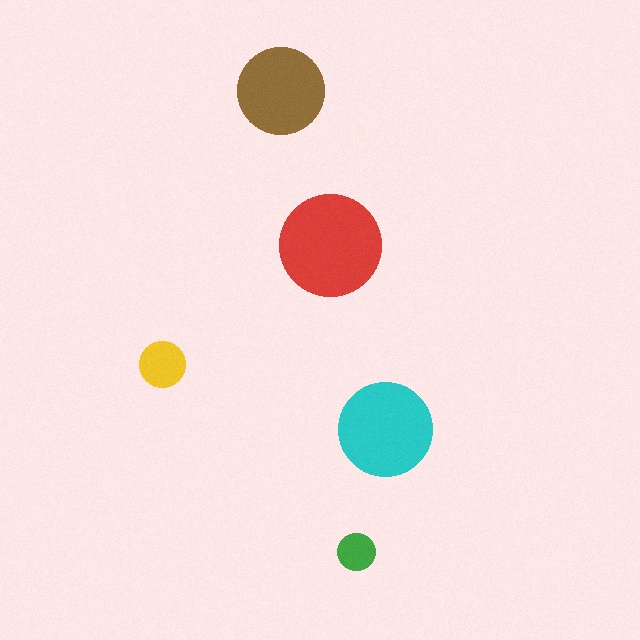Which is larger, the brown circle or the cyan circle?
The cyan one.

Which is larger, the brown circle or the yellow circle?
The brown one.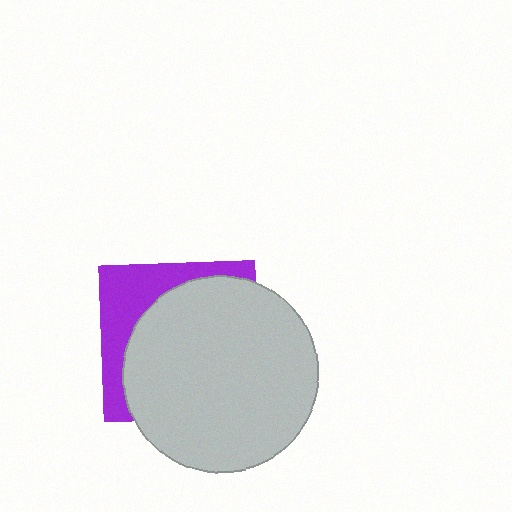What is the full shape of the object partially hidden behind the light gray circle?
The partially hidden object is a purple square.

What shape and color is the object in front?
The object in front is a light gray circle.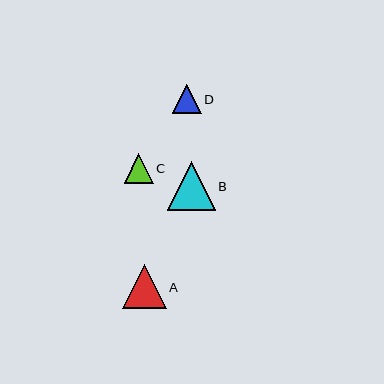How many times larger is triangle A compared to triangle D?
Triangle A is approximately 1.5 times the size of triangle D.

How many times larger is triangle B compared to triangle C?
Triangle B is approximately 1.6 times the size of triangle C.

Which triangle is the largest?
Triangle B is the largest with a size of approximately 48 pixels.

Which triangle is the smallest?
Triangle D is the smallest with a size of approximately 29 pixels.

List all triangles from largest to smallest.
From largest to smallest: B, A, C, D.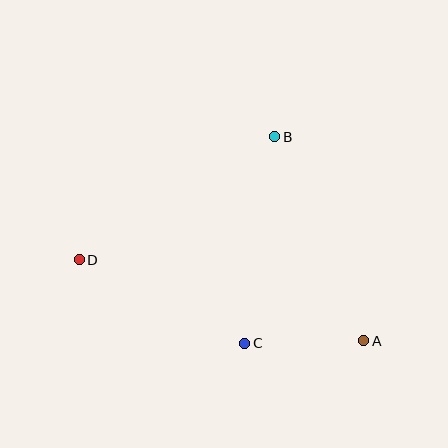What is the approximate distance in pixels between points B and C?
The distance between B and C is approximately 209 pixels.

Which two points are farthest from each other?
Points A and D are farthest from each other.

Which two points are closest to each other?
Points A and C are closest to each other.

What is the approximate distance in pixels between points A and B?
The distance between A and B is approximately 223 pixels.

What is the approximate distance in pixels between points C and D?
The distance between C and D is approximately 185 pixels.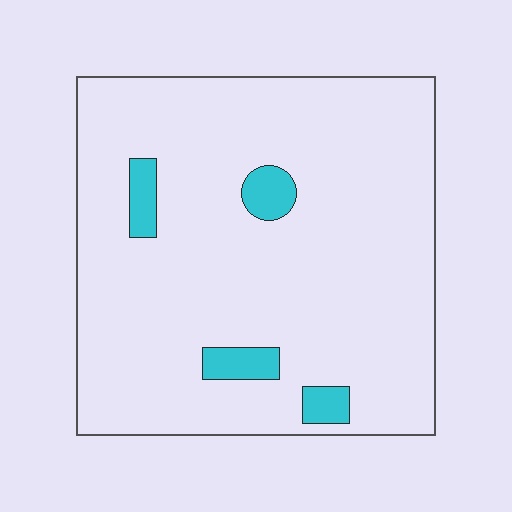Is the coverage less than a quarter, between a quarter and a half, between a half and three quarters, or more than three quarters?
Less than a quarter.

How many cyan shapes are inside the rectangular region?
4.